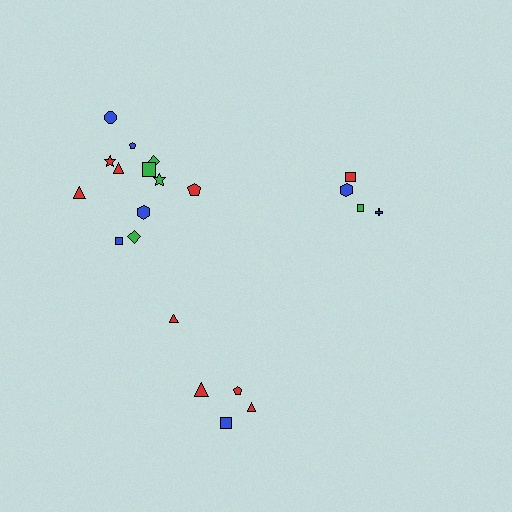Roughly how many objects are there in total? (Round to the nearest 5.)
Roughly 20 objects in total.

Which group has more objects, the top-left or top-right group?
The top-left group.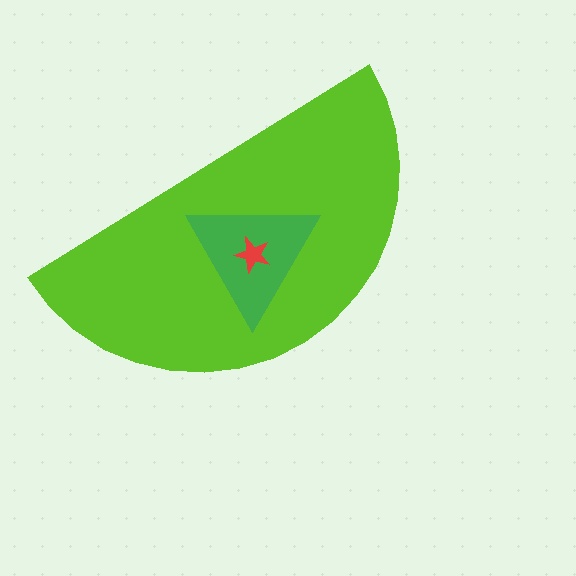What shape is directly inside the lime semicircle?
The green triangle.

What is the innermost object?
The red star.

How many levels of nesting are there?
3.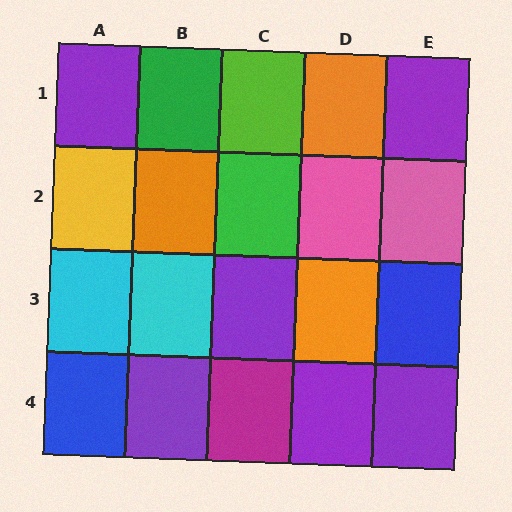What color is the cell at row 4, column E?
Purple.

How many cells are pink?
2 cells are pink.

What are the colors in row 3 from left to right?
Cyan, cyan, purple, orange, blue.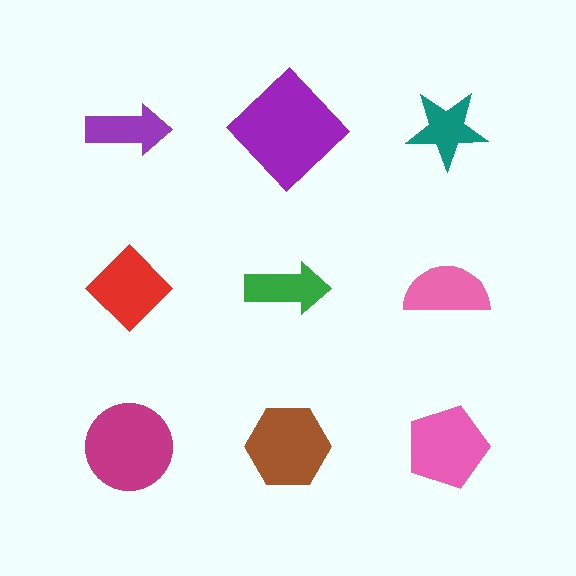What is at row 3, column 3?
A pink pentagon.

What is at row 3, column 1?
A magenta circle.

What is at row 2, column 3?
A pink semicircle.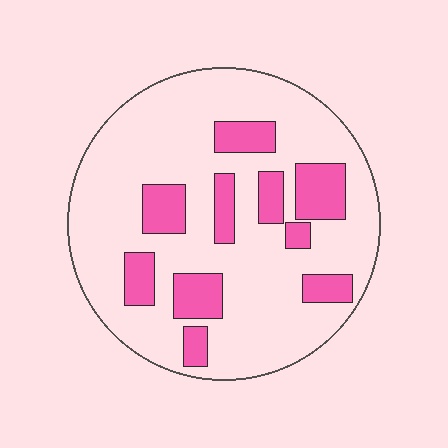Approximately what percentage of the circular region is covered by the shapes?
Approximately 20%.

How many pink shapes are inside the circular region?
10.